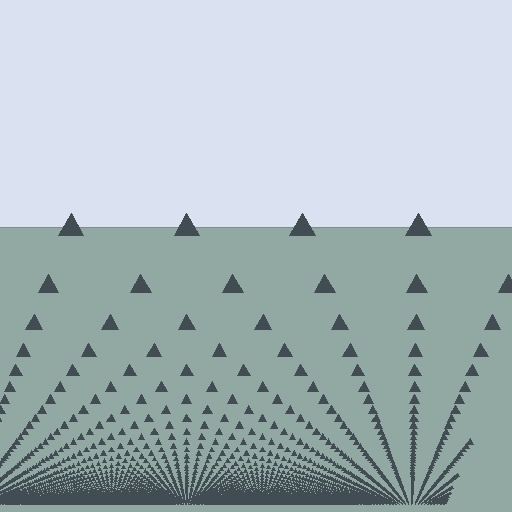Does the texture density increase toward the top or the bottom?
Density increases toward the bottom.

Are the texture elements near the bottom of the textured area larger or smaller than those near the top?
Smaller. The gradient is inverted — elements near the bottom are smaller and denser.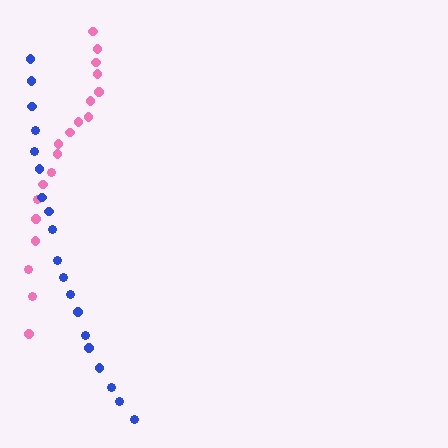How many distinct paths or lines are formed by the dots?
There are 2 distinct paths.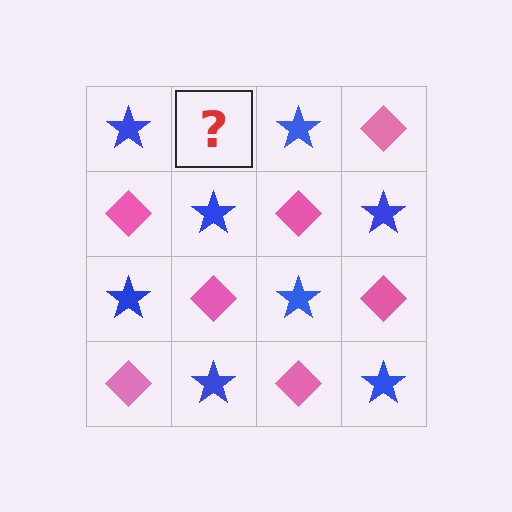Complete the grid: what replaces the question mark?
The question mark should be replaced with a pink diamond.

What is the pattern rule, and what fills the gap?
The rule is that it alternates blue star and pink diamond in a checkerboard pattern. The gap should be filled with a pink diamond.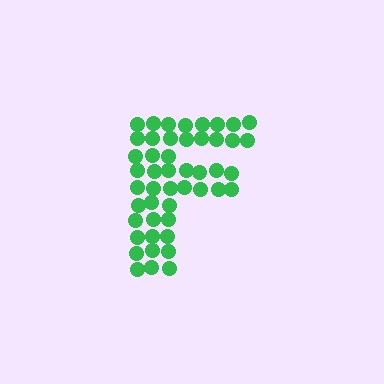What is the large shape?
The large shape is the letter F.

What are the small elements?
The small elements are circles.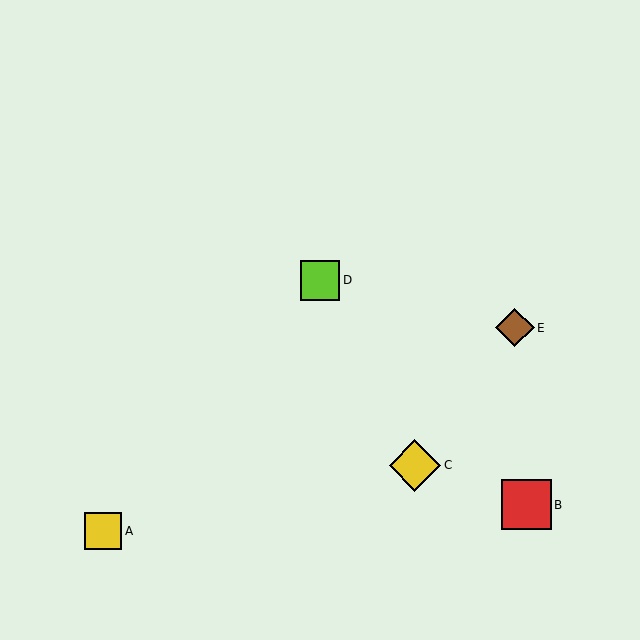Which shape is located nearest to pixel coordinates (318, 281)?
The lime square (labeled D) at (320, 280) is nearest to that location.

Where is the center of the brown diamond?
The center of the brown diamond is at (515, 328).